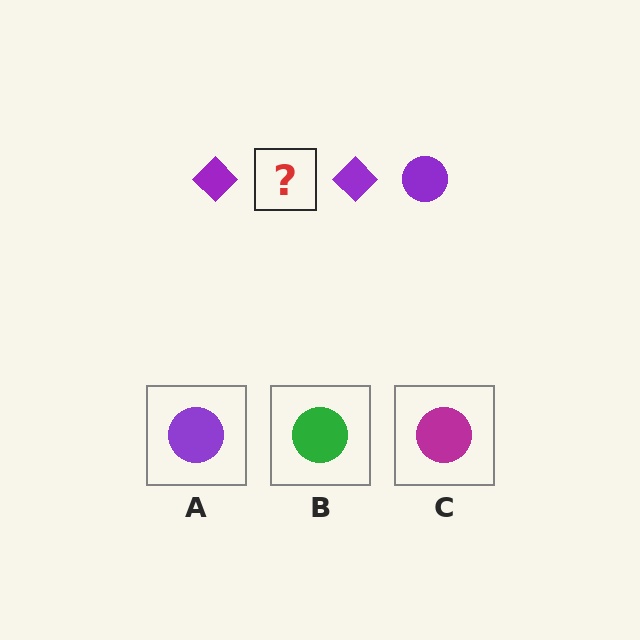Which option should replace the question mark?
Option A.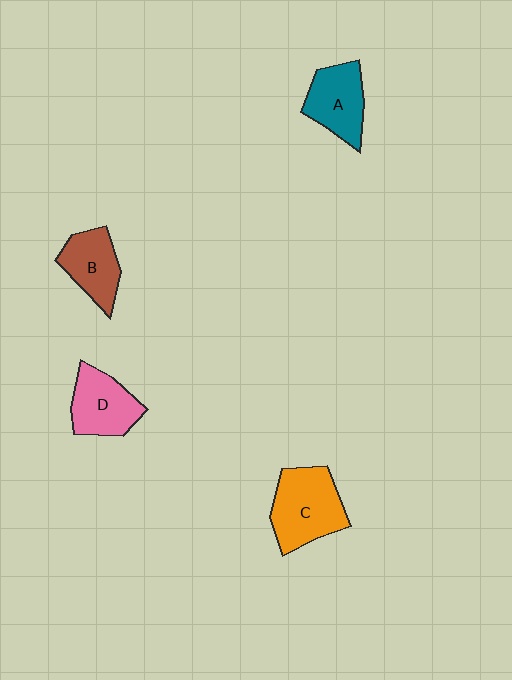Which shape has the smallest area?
Shape B (brown).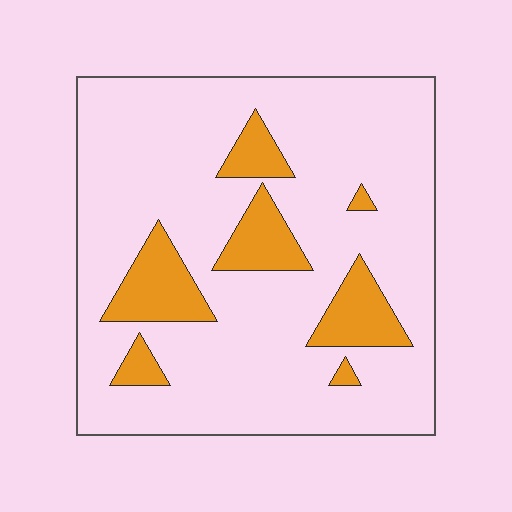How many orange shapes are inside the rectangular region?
7.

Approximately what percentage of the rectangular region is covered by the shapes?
Approximately 15%.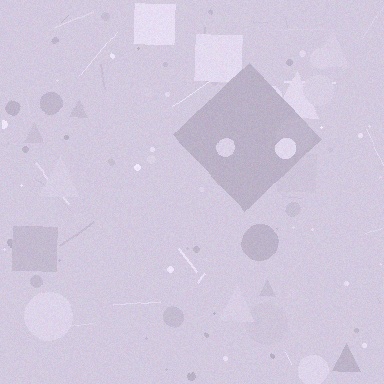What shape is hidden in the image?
A diamond is hidden in the image.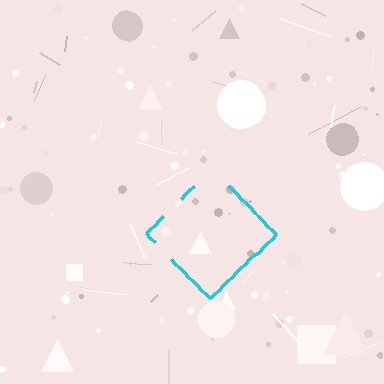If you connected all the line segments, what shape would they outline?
They would outline a diamond.